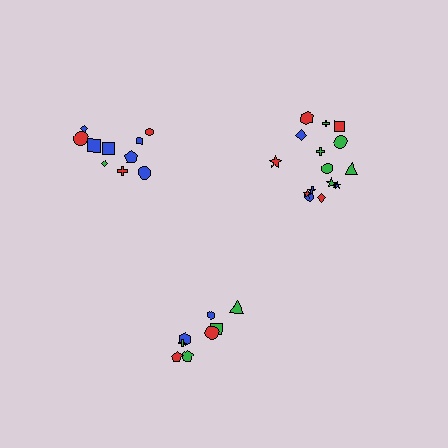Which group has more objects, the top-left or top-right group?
The top-right group.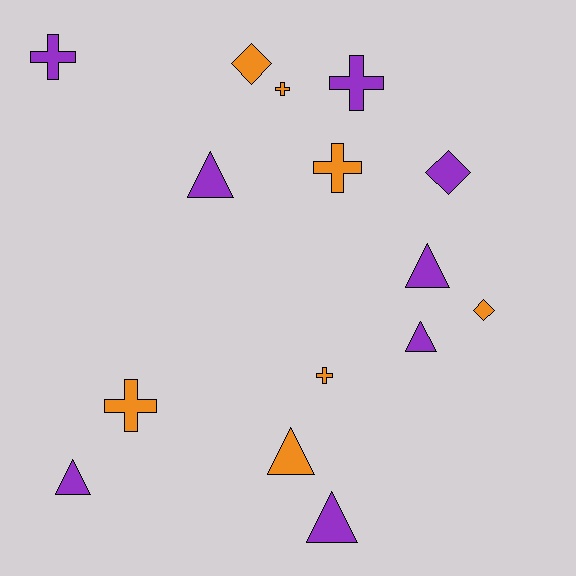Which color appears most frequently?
Purple, with 8 objects.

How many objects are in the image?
There are 15 objects.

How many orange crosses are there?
There are 4 orange crosses.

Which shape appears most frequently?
Triangle, with 6 objects.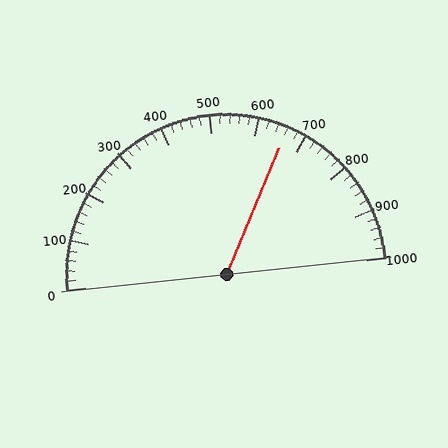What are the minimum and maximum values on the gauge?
The gauge ranges from 0 to 1000.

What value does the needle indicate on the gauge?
The needle indicates approximately 660.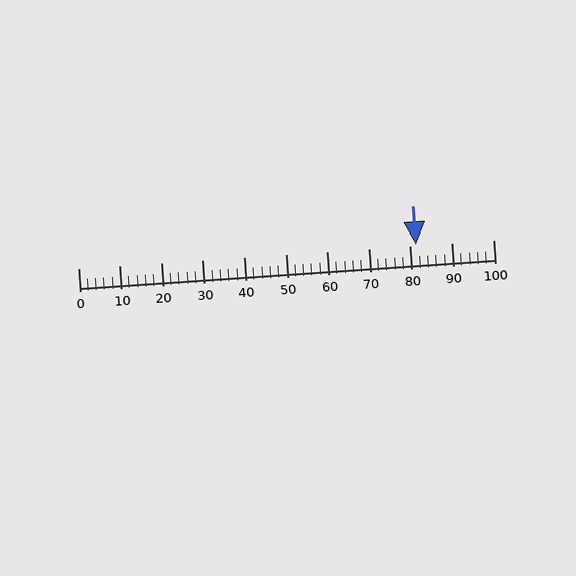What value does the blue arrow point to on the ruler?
The blue arrow points to approximately 81.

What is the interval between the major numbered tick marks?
The major tick marks are spaced 10 units apart.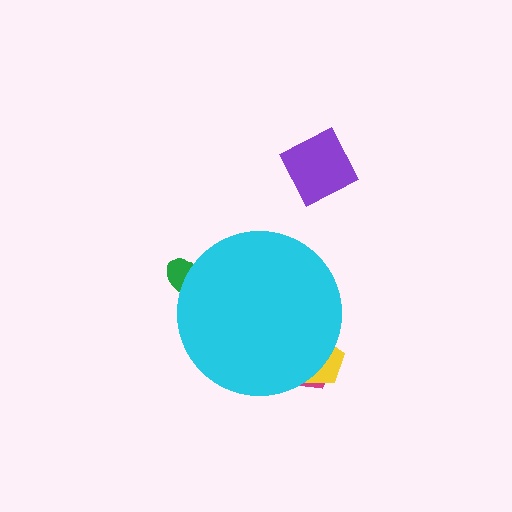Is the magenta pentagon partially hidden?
Yes, the magenta pentagon is partially hidden behind the cyan circle.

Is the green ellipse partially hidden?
Yes, the green ellipse is partially hidden behind the cyan circle.